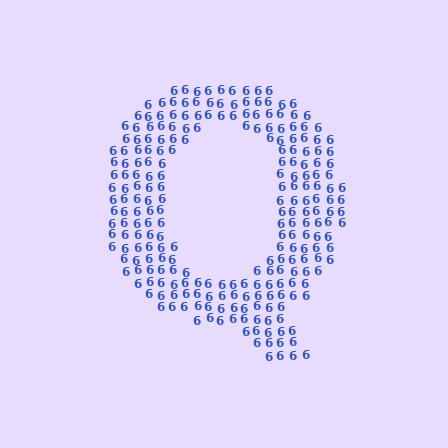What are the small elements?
The small elements are digit 6's.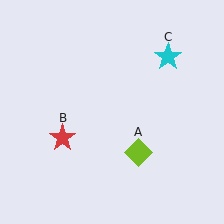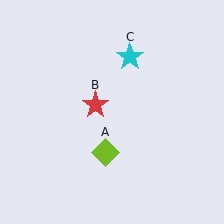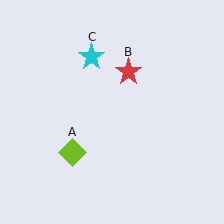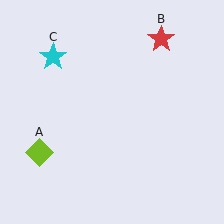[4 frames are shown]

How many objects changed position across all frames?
3 objects changed position: lime diamond (object A), red star (object B), cyan star (object C).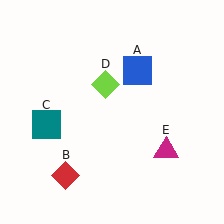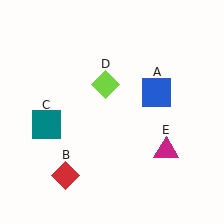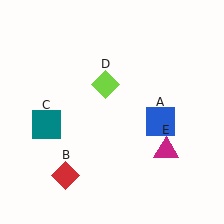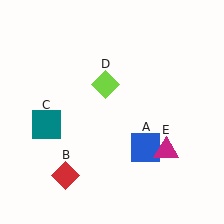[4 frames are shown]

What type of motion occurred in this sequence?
The blue square (object A) rotated clockwise around the center of the scene.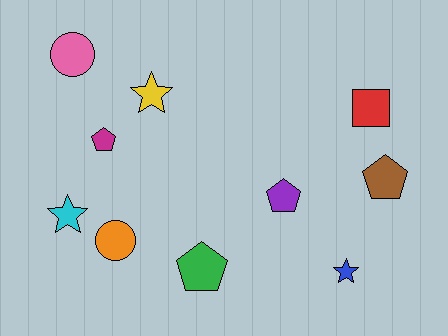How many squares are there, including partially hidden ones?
There is 1 square.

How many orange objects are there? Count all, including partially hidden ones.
There is 1 orange object.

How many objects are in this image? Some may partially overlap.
There are 10 objects.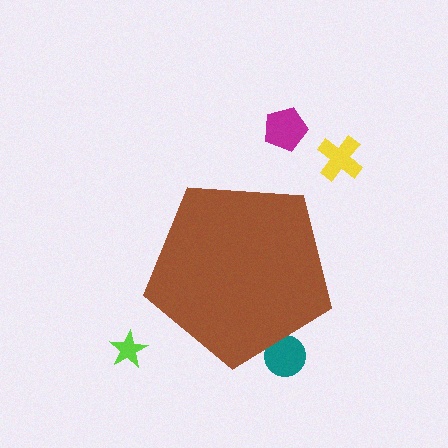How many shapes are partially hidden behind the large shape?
1 shape is partially hidden.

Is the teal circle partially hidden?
Yes, the teal circle is partially hidden behind the brown pentagon.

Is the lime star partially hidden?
No, the lime star is fully visible.